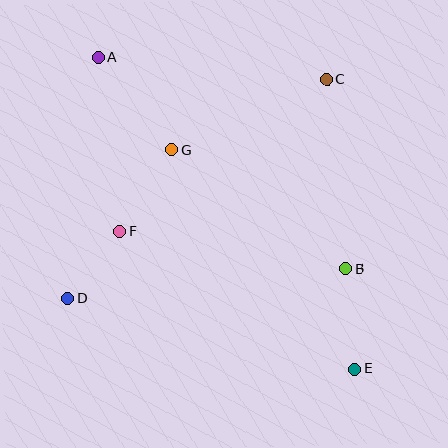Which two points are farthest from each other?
Points A and E are farthest from each other.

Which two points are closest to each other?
Points D and F are closest to each other.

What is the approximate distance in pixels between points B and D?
The distance between B and D is approximately 280 pixels.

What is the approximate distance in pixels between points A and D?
The distance between A and D is approximately 243 pixels.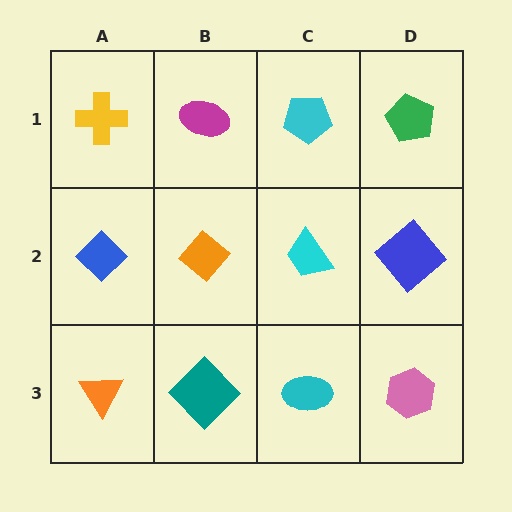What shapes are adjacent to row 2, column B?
A magenta ellipse (row 1, column B), a teal diamond (row 3, column B), a blue diamond (row 2, column A), a cyan trapezoid (row 2, column C).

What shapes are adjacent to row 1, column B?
An orange diamond (row 2, column B), a yellow cross (row 1, column A), a cyan pentagon (row 1, column C).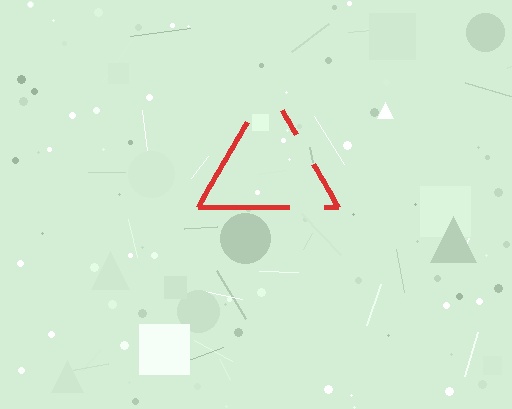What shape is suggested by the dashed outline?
The dashed outline suggests a triangle.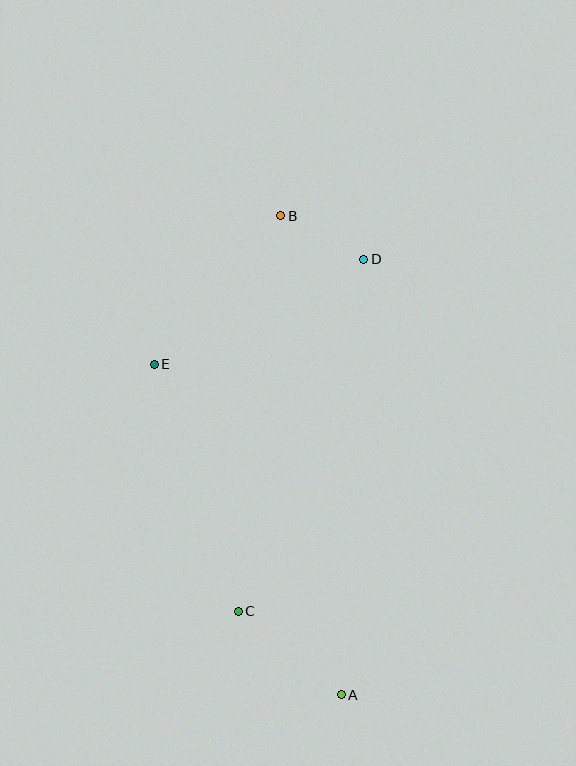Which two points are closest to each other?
Points B and D are closest to each other.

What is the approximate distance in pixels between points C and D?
The distance between C and D is approximately 373 pixels.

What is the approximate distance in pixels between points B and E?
The distance between B and E is approximately 195 pixels.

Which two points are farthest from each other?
Points A and B are farthest from each other.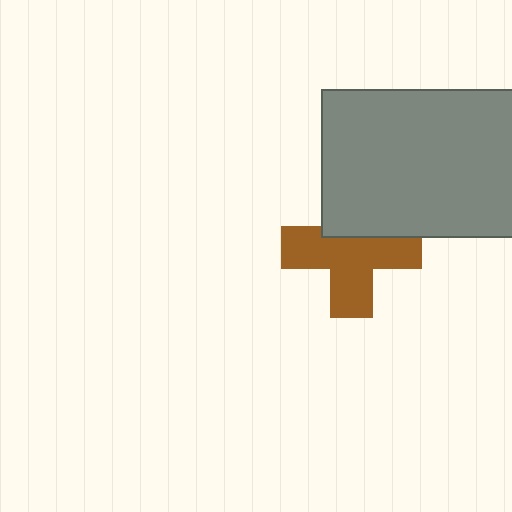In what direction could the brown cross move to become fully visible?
The brown cross could move down. That would shift it out from behind the gray rectangle entirely.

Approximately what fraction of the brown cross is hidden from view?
Roughly 32% of the brown cross is hidden behind the gray rectangle.